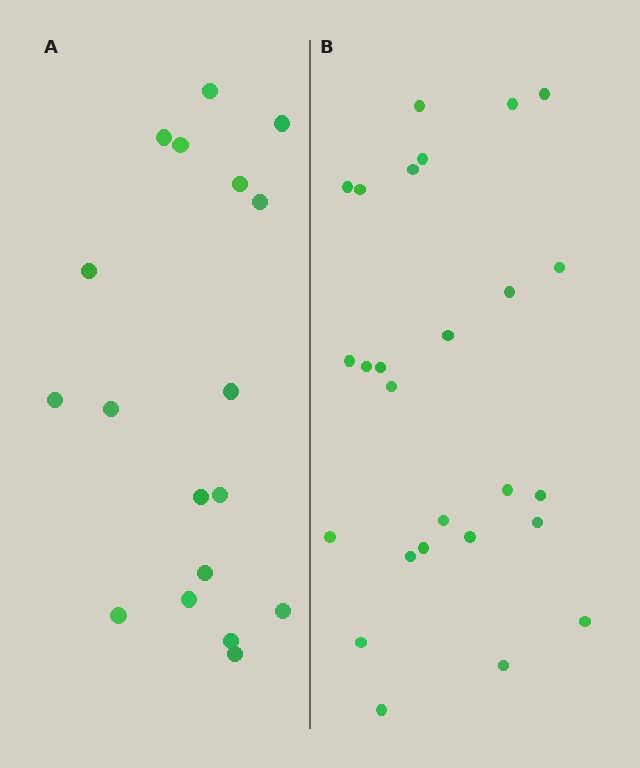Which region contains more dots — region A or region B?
Region B (the right region) has more dots.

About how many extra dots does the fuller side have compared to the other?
Region B has roughly 8 or so more dots than region A.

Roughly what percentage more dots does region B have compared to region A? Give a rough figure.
About 45% more.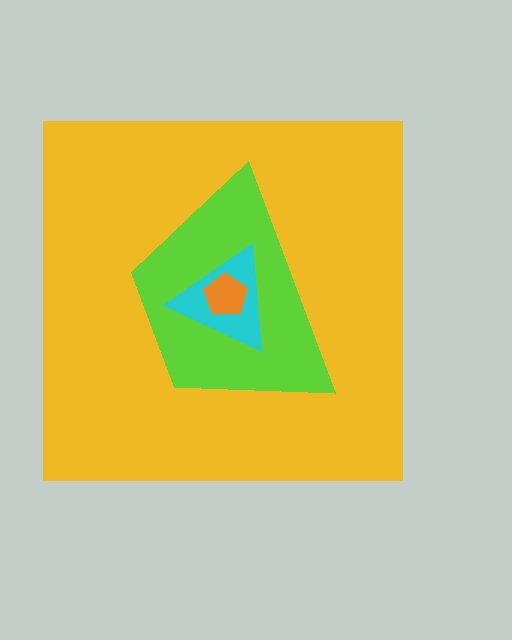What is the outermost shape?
The yellow square.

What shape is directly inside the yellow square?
The lime trapezoid.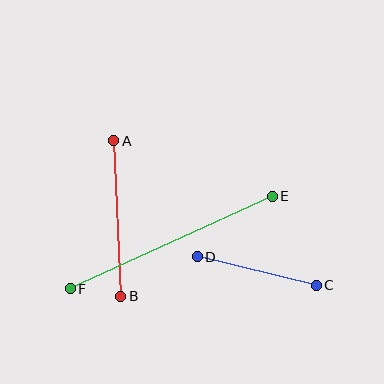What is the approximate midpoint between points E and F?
The midpoint is at approximately (171, 242) pixels.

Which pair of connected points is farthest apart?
Points E and F are farthest apart.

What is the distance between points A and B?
The distance is approximately 156 pixels.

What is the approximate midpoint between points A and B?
The midpoint is at approximately (117, 218) pixels.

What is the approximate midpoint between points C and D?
The midpoint is at approximately (257, 271) pixels.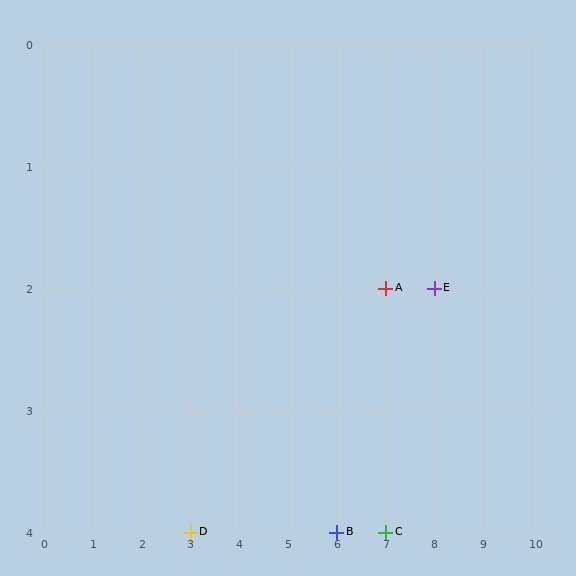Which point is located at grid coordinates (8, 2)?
Point E is at (8, 2).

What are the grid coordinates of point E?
Point E is at grid coordinates (8, 2).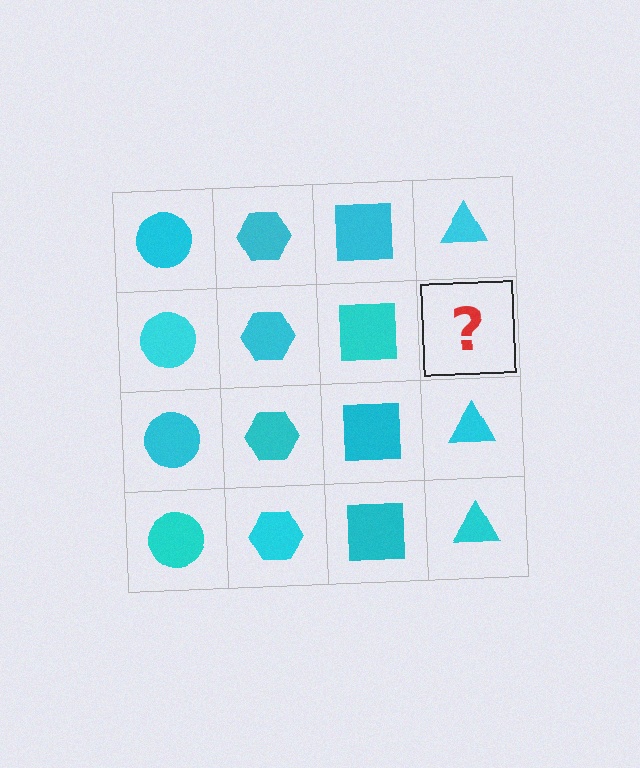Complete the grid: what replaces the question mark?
The question mark should be replaced with a cyan triangle.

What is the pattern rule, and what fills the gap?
The rule is that each column has a consistent shape. The gap should be filled with a cyan triangle.